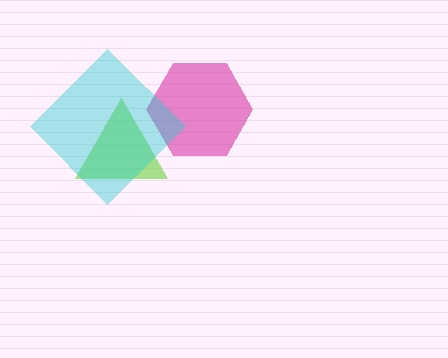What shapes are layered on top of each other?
The layered shapes are: a magenta hexagon, a lime triangle, a cyan diamond.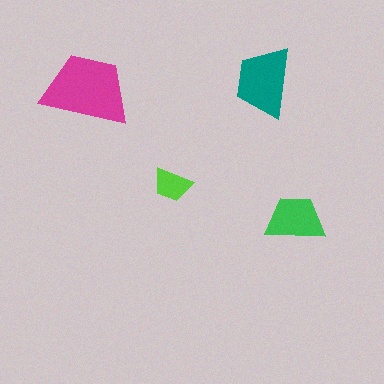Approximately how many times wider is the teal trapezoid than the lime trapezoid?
About 2 times wider.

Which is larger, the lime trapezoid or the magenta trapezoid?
The magenta one.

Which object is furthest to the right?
The green trapezoid is rightmost.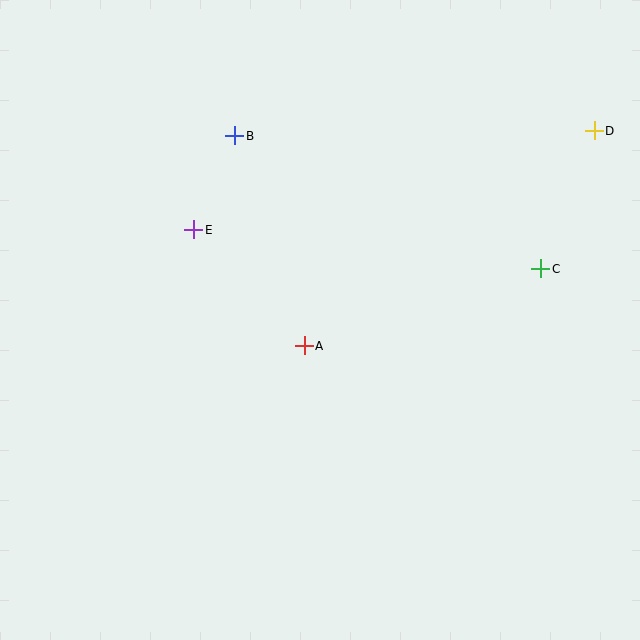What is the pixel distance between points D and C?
The distance between D and C is 148 pixels.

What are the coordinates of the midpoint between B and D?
The midpoint between B and D is at (415, 133).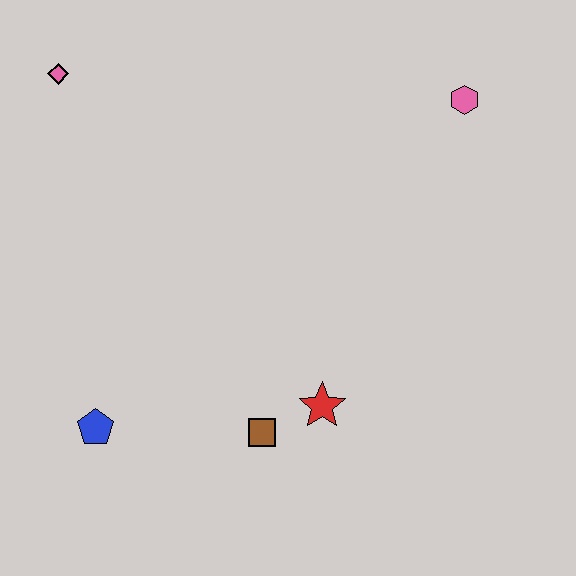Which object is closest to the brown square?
The red star is closest to the brown square.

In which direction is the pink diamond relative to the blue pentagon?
The pink diamond is above the blue pentagon.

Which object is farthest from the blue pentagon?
The pink hexagon is farthest from the blue pentagon.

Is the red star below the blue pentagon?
No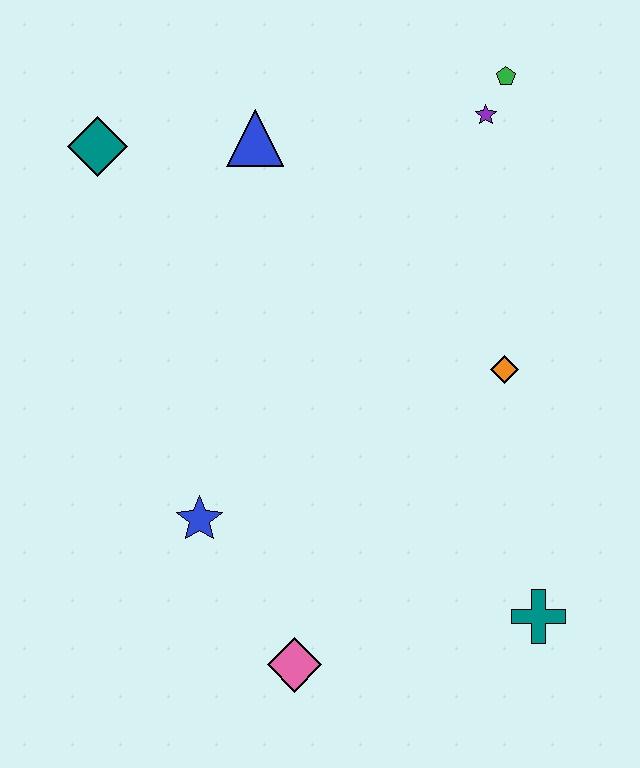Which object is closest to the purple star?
The green pentagon is closest to the purple star.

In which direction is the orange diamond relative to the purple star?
The orange diamond is below the purple star.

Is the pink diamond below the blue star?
Yes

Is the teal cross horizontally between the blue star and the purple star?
No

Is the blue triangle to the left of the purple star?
Yes